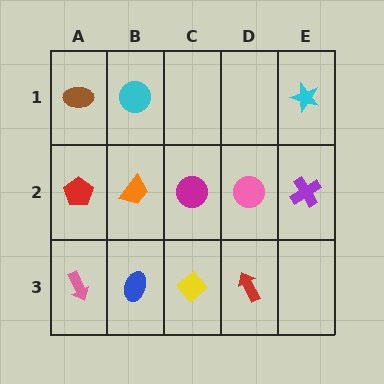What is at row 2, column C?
A magenta circle.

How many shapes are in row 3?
4 shapes.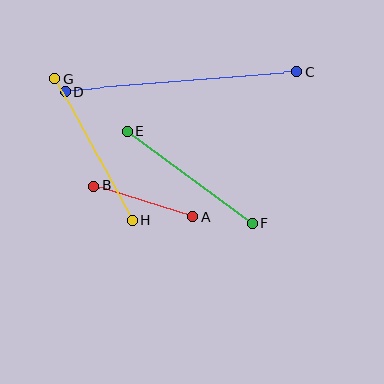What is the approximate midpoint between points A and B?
The midpoint is at approximately (143, 201) pixels.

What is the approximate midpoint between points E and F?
The midpoint is at approximately (190, 177) pixels.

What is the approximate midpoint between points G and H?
The midpoint is at approximately (94, 150) pixels.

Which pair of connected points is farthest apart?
Points C and D are farthest apart.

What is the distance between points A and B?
The distance is approximately 104 pixels.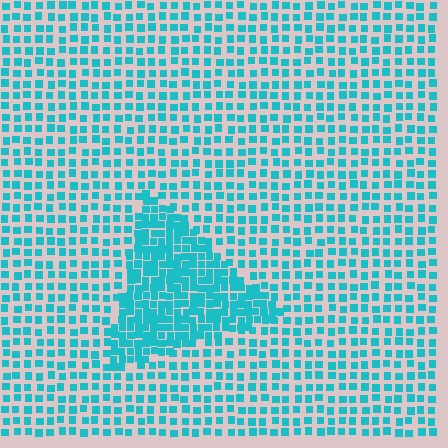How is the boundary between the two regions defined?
The boundary is defined by a change in element density (approximately 2.0x ratio). All elements are the same color, size, and shape.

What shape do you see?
I see a triangle.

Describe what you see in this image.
The image contains small cyan elements arranged at two different densities. A triangle-shaped region is visible where the elements are more densely packed than the surrounding area.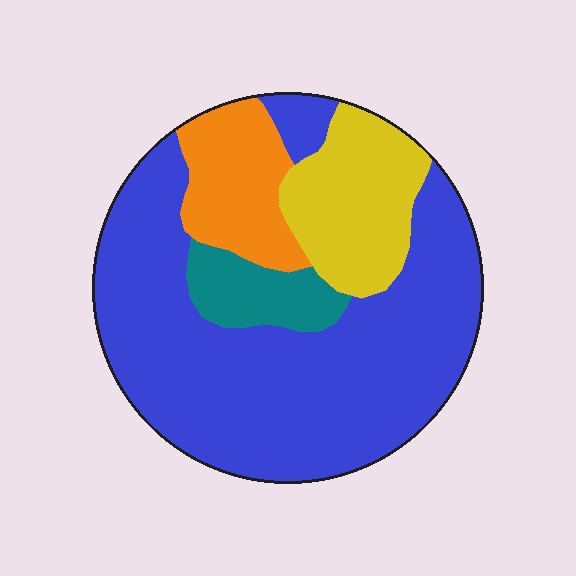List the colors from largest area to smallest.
From largest to smallest: blue, yellow, orange, teal.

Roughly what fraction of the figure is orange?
Orange covers 13% of the figure.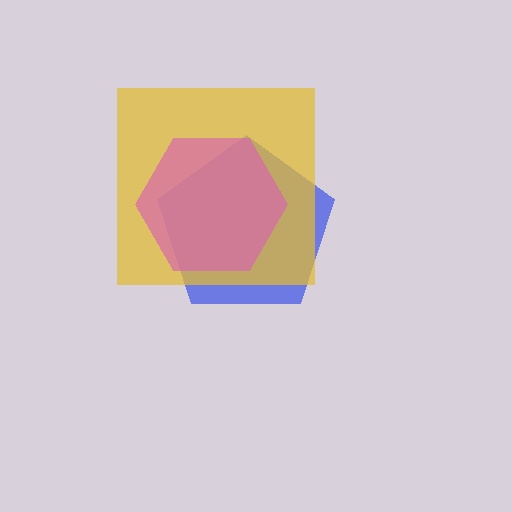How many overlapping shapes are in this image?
There are 3 overlapping shapes in the image.